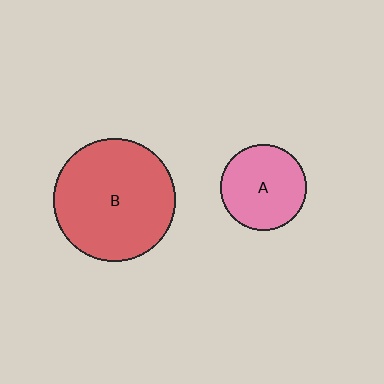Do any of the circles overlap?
No, none of the circles overlap.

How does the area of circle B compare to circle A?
Approximately 2.0 times.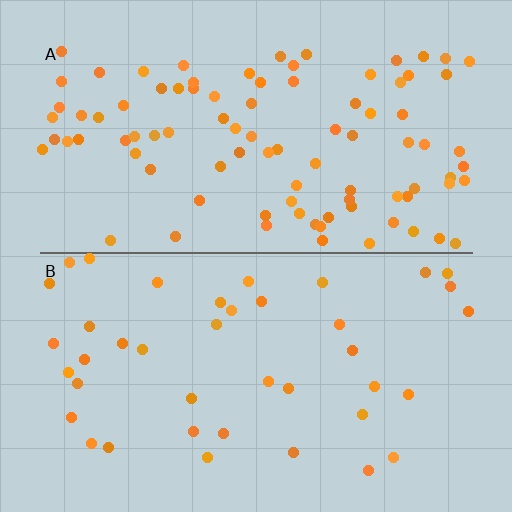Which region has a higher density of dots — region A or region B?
A (the top).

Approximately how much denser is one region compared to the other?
Approximately 2.3× — region A over region B.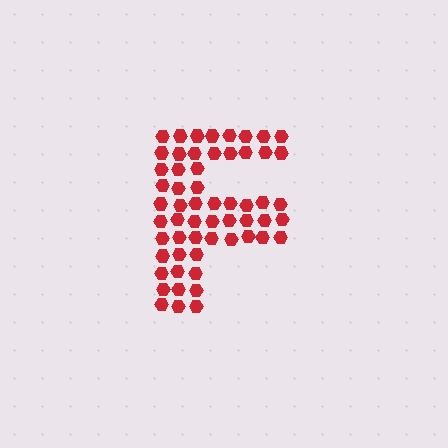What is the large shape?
The large shape is the letter F.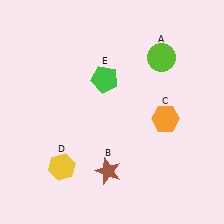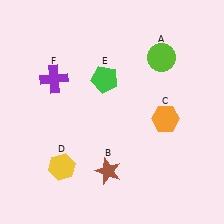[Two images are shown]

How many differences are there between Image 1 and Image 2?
There is 1 difference between the two images.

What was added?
A purple cross (F) was added in Image 2.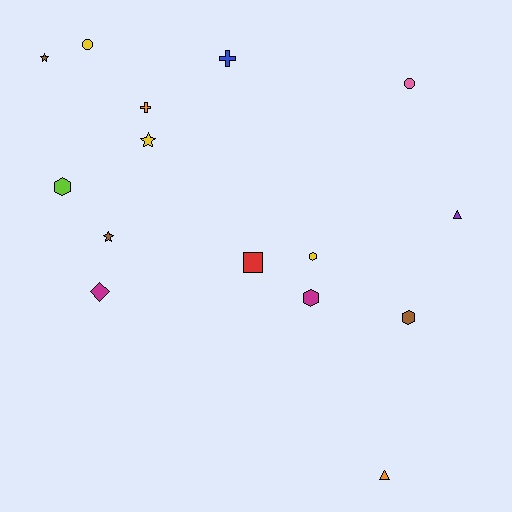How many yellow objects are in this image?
There are 3 yellow objects.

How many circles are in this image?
There are 2 circles.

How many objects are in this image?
There are 15 objects.